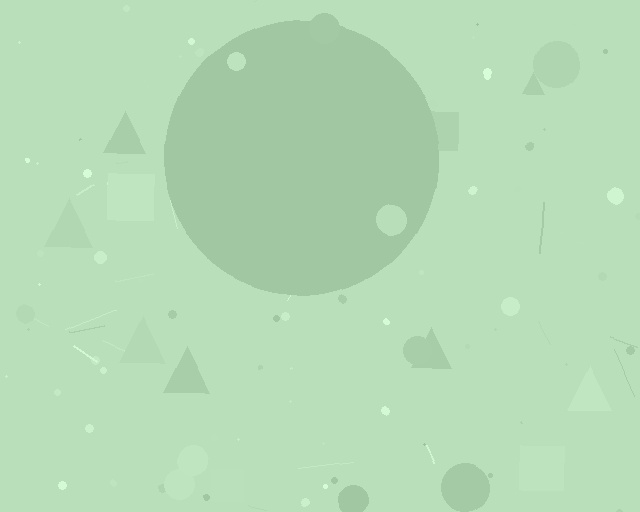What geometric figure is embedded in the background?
A circle is embedded in the background.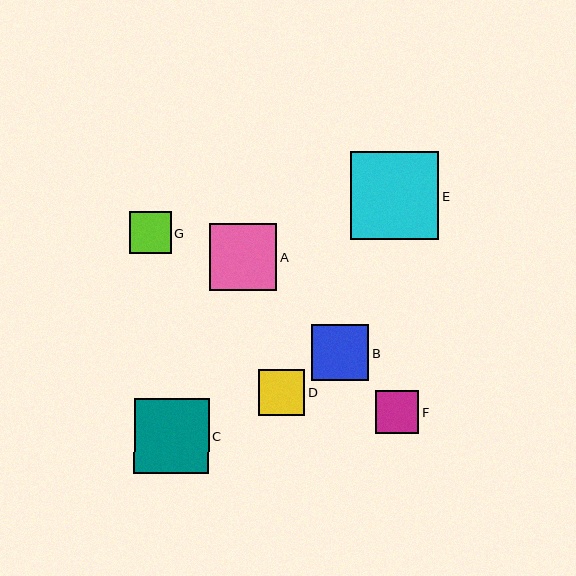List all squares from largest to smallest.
From largest to smallest: E, C, A, B, D, F, G.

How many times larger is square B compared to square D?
Square B is approximately 1.2 times the size of square D.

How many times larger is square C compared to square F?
Square C is approximately 1.8 times the size of square F.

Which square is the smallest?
Square G is the smallest with a size of approximately 42 pixels.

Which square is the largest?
Square E is the largest with a size of approximately 88 pixels.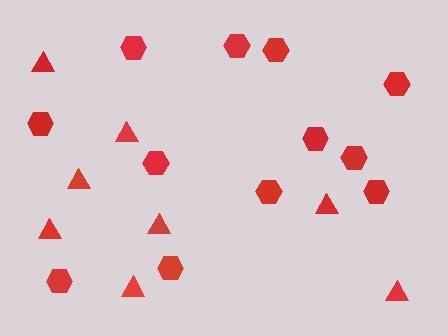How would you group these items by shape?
There are 2 groups: one group of hexagons (12) and one group of triangles (8).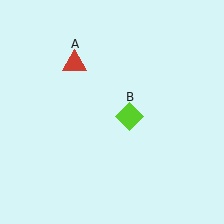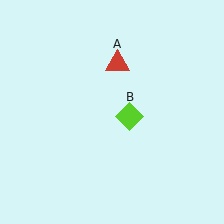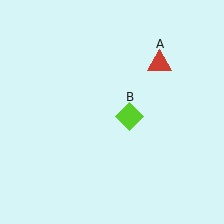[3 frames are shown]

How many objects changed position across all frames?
1 object changed position: red triangle (object A).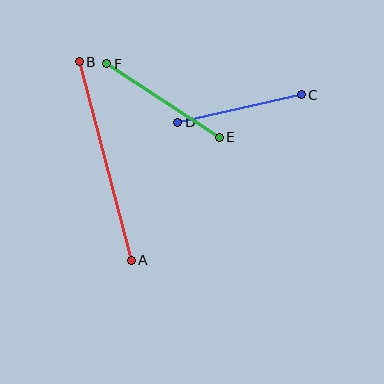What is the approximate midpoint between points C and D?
The midpoint is at approximately (240, 109) pixels.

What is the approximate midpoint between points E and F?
The midpoint is at approximately (163, 101) pixels.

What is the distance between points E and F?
The distance is approximately 134 pixels.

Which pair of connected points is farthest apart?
Points A and B are farthest apart.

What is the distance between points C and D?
The distance is approximately 127 pixels.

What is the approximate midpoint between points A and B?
The midpoint is at approximately (105, 161) pixels.